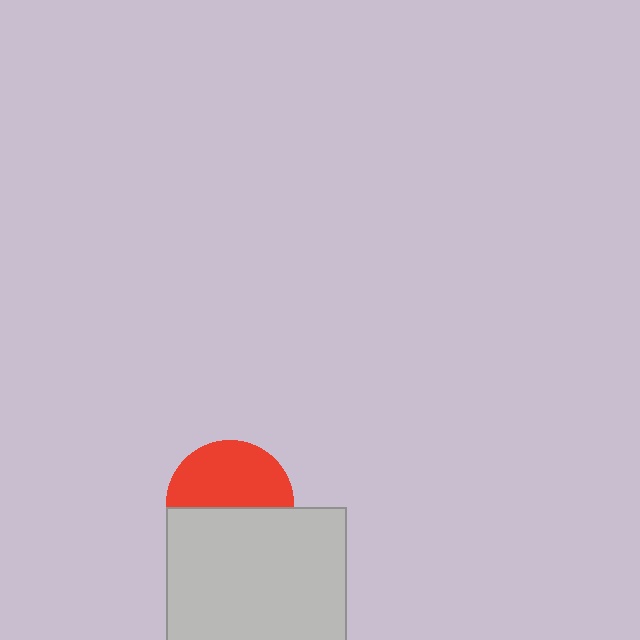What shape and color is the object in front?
The object in front is a light gray rectangle.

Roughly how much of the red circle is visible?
About half of it is visible (roughly 54%).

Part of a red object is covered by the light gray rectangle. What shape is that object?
It is a circle.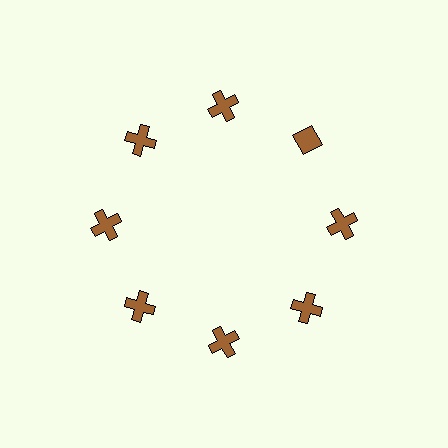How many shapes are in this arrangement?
There are 8 shapes arranged in a ring pattern.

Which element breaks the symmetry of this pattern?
The brown diamond at roughly the 2 o'clock position breaks the symmetry. All other shapes are brown crosses.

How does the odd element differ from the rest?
It has a different shape: diamond instead of cross.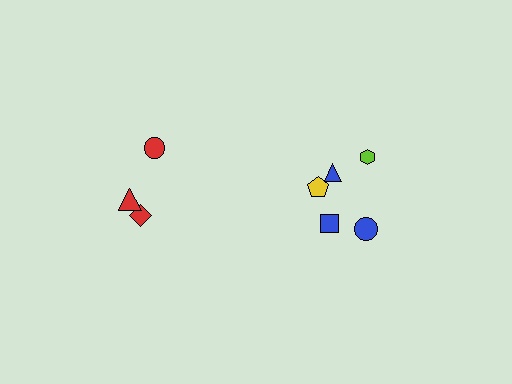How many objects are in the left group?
There are 3 objects.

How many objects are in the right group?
There are 5 objects.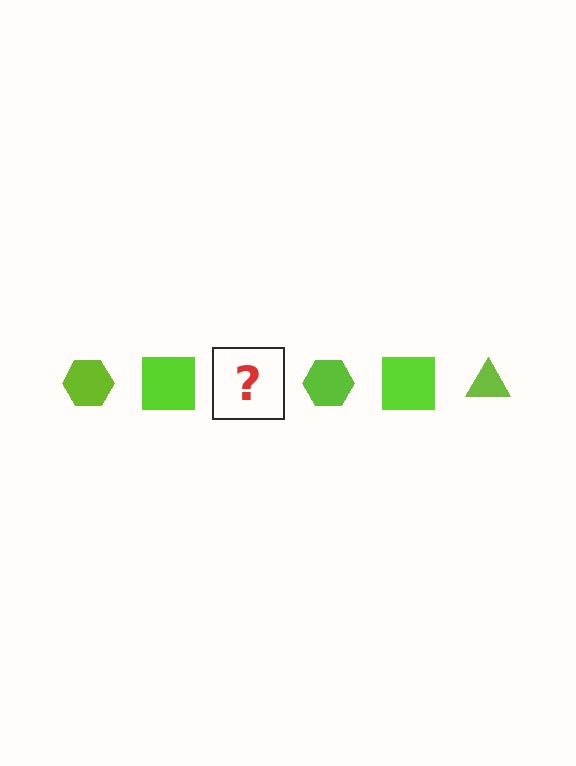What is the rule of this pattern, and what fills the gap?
The rule is that the pattern cycles through hexagon, square, triangle shapes in lime. The gap should be filled with a lime triangle.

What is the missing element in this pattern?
The missing element is a lime triangle.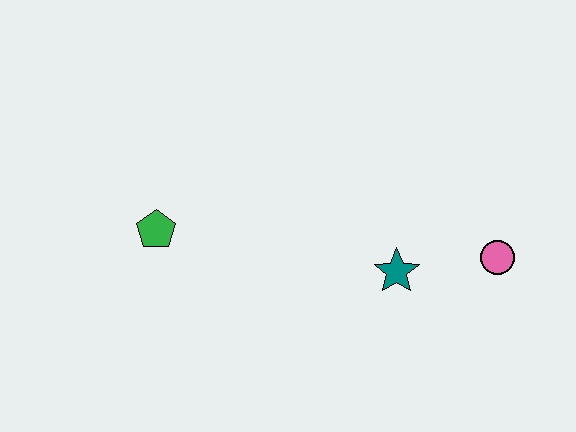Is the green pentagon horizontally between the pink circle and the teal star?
No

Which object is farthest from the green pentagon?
The pink circle is farthest from the green pentagon.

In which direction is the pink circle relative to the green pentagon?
The pink circle is to the right of the green pentagon.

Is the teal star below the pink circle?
Yes